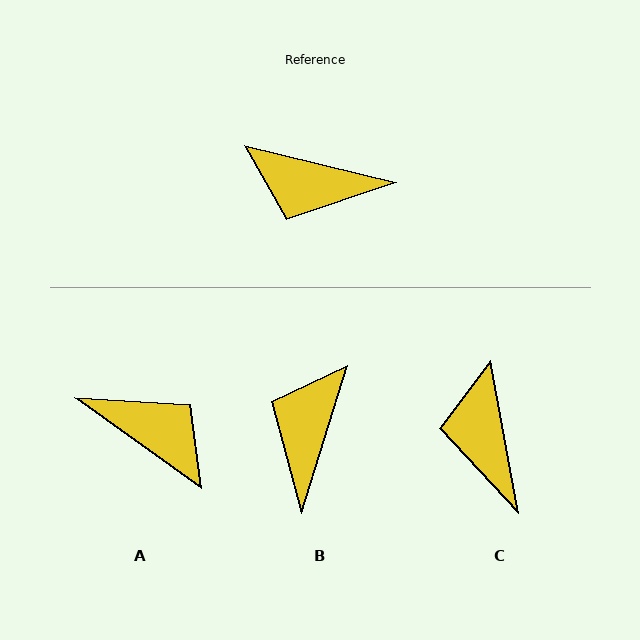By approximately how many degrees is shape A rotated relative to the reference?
Approximately 158 degrees counter-clockwise.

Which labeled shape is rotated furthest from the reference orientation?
A, about 158 degrees away.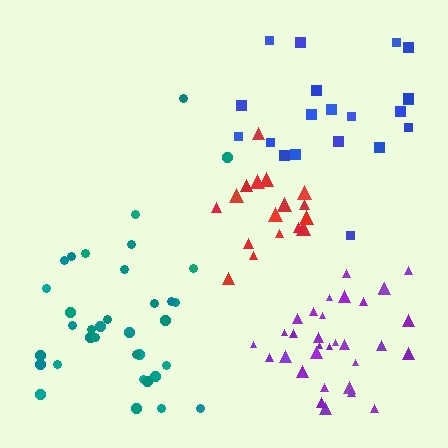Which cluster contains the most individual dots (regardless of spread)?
Teal (35).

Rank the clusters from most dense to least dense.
red, purple, teal, blue.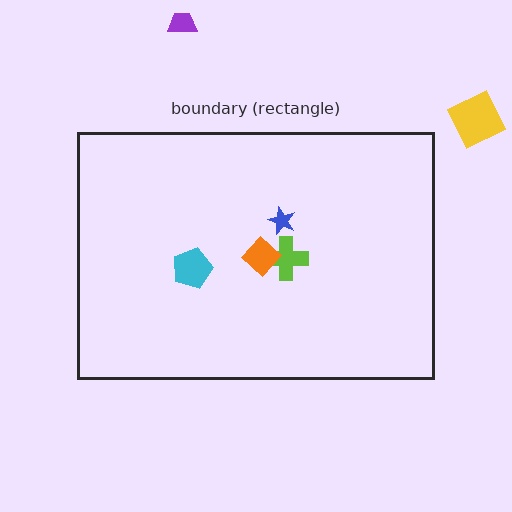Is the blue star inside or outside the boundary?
Inside.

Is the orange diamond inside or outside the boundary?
Inside.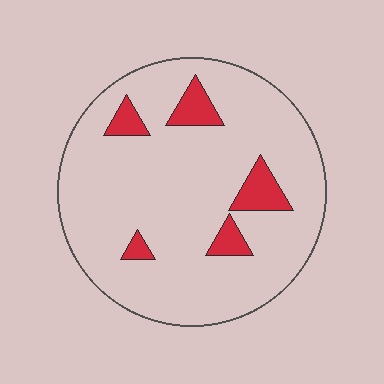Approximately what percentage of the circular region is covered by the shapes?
Approximately 10%.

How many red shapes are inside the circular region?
5.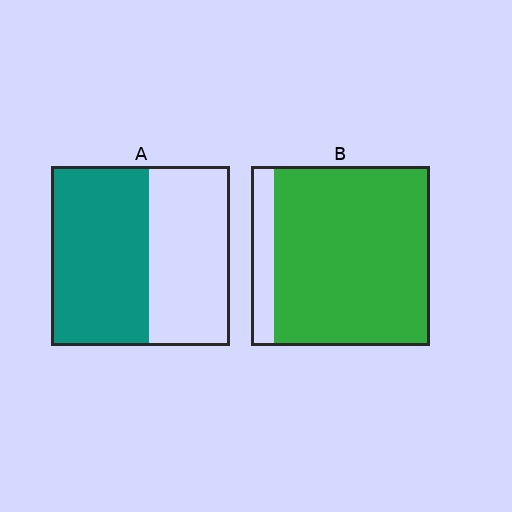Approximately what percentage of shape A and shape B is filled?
A is approximately 55% and B is approximately 85%.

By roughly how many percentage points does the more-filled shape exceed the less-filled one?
By roughly 30 percentage points (B over A).